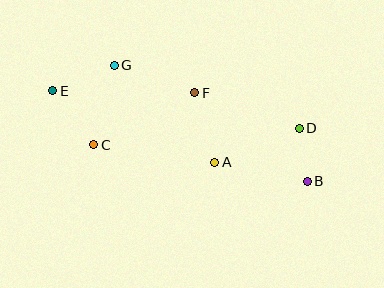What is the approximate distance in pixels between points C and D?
The distance between C and D is approximately 206 pixels.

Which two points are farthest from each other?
Points B and E are farthest from each other.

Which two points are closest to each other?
Points B and D are closest to each other.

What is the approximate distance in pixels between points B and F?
The distance between B and F is approximately 143 pixels.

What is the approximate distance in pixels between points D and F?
The distance between D and F is approximately 111 pixels.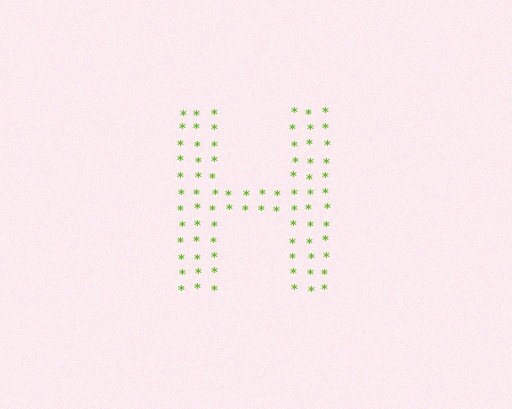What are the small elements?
The small elements are asterisks.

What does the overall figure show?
The overall figure shows the letter H.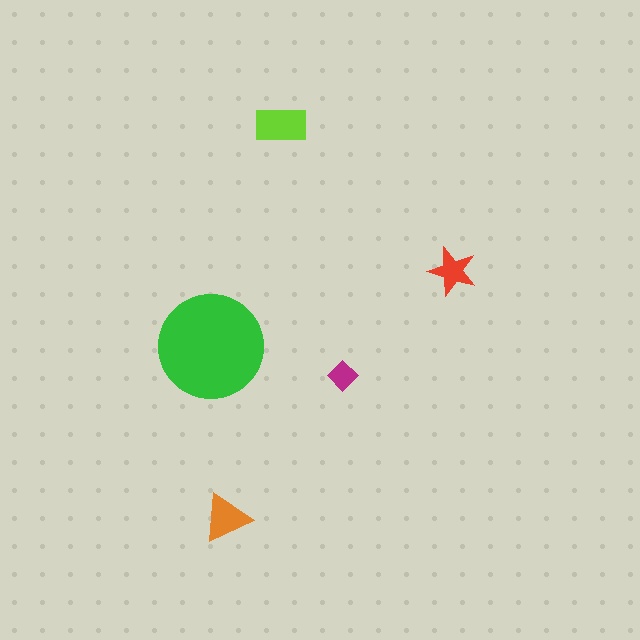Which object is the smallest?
The magenta diamond.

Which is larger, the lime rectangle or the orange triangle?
The lime rectangle.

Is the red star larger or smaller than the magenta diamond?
Larger.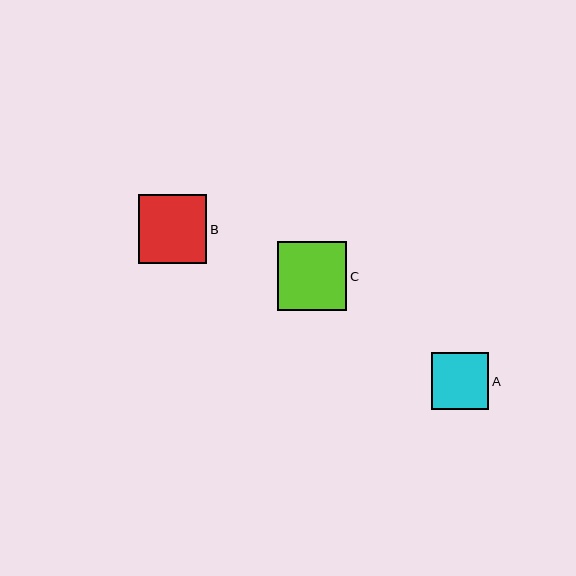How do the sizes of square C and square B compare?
Square C and square B are approximately the same size.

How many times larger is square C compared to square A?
Square C is approximately 1.2 times the size of square A.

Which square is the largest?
Square C is the largest with a size of approximately 69 pixels.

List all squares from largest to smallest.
From largest to smallest: C, B, A.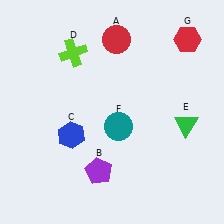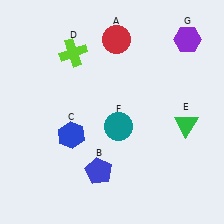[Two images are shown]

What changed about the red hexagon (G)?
In Image 1, G is red. In Image 2, it changed to purple.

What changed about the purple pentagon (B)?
In Image 1, B is purple. In Image 2, it changed to blue.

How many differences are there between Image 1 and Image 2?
There are 2 differences between the two images.